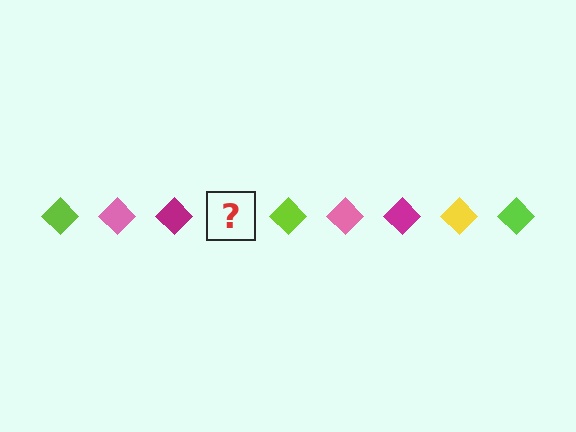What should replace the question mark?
The question mark should be replaced with a yellow diamond.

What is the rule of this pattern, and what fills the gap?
The rule is that the pattern cycles through lime, pink, magenta, yellow diamonds. The gap should be filled with a yellow diamond.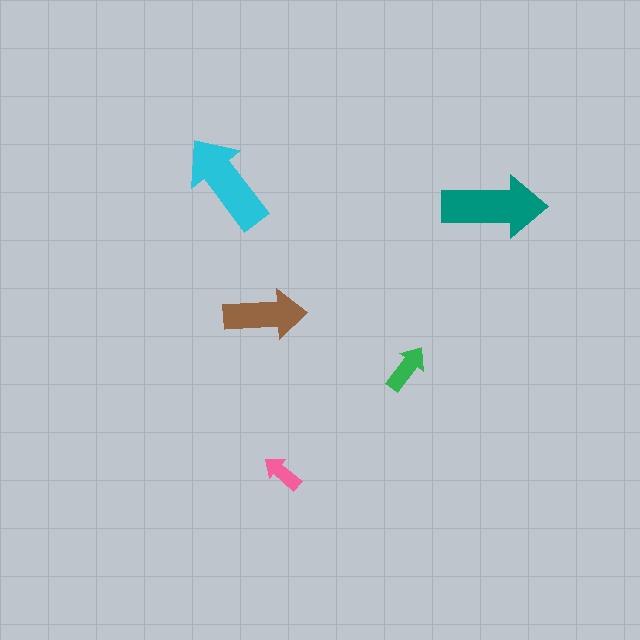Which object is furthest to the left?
The cyan arrow is leftmost.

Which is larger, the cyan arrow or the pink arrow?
The cyan one.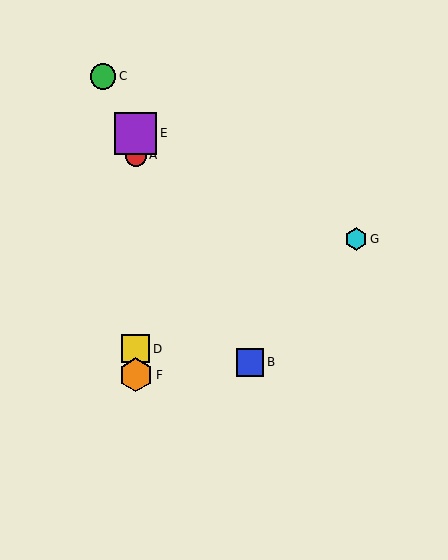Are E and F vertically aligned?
Yes, both are at x≈136.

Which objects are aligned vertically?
Objects A, D, E, F are aligned vertically.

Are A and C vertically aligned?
No, A is at x≈136 and C is at x≈103.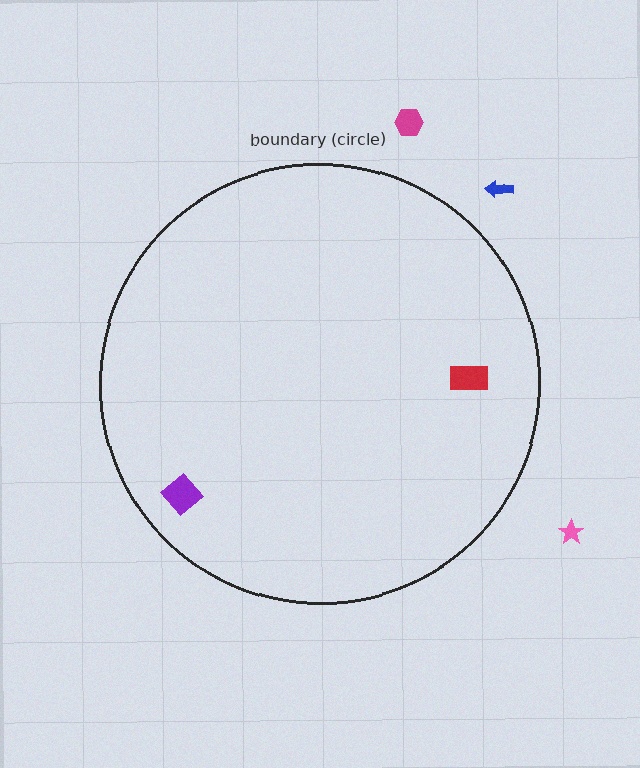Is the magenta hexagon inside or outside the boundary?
Outside.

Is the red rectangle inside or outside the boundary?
Inside.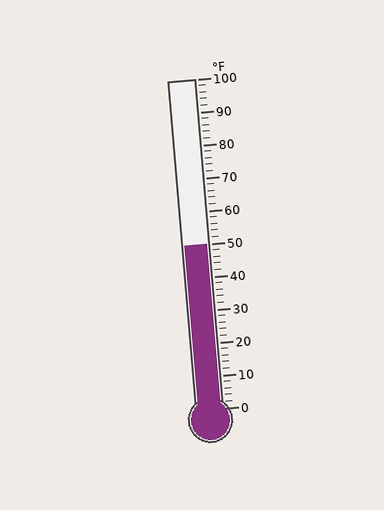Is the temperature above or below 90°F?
The temperature is below 90°F.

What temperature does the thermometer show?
The thermometer shows approximately 50°F.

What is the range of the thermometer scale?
The thermometer scale ranges from 0°F to 100°F.